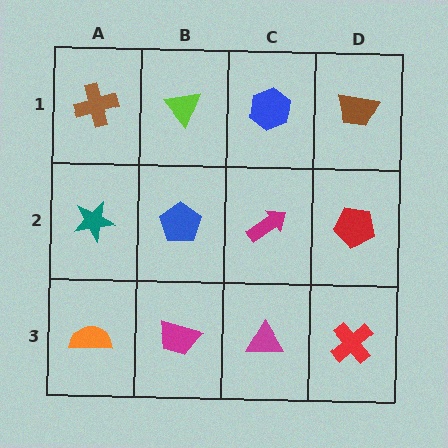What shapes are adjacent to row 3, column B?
A blue pentagon (row 2, column B), an orange semicircle (row 3, column A), a magenta triangle (row 3, column C).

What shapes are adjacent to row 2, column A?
A brown cross (row 1, column A), an orange semicircle (row 3, column A), a blue pentagon (row 2, column B).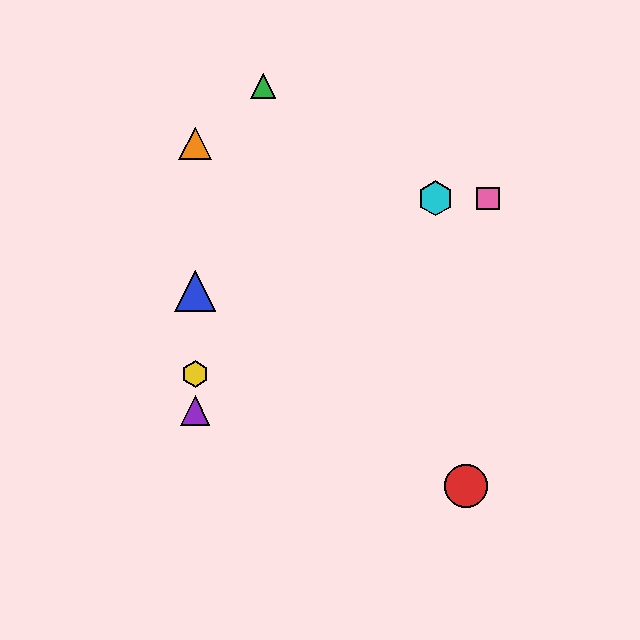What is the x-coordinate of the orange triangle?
The orange triangle is at x≈195.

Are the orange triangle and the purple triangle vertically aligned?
Yes, both are at x≈195.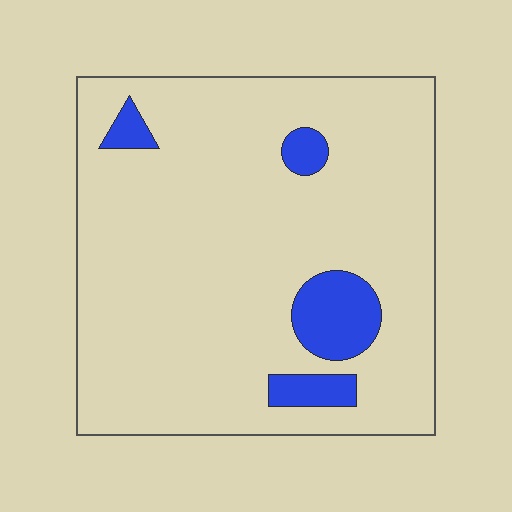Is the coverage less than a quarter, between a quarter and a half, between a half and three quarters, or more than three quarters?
Less than a quarter.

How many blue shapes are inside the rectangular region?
4.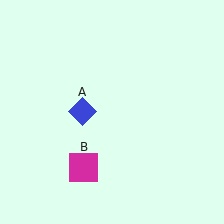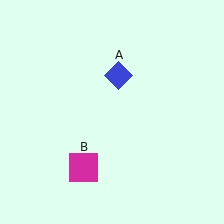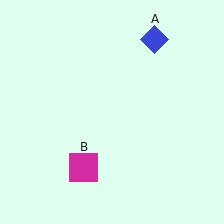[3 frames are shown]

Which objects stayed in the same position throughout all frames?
Magenta square (object B) remained stationary.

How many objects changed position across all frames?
1 object changed position: blue diamond (object A).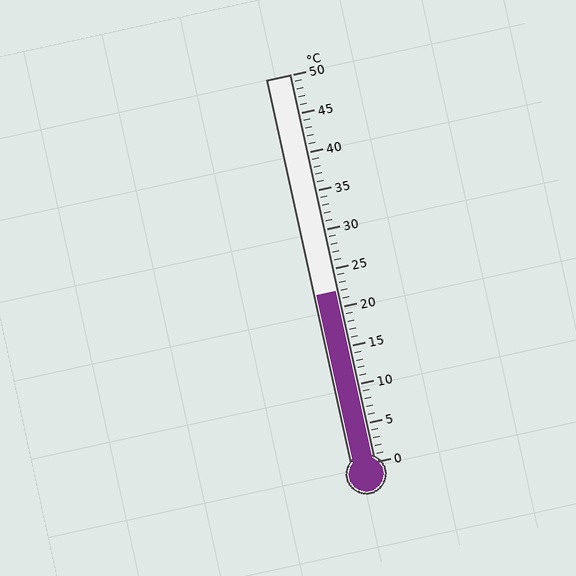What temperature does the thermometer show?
The thermometer shows approximately 22°C.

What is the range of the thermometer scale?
The thermometer scale ranges from 0°C to 50°C.